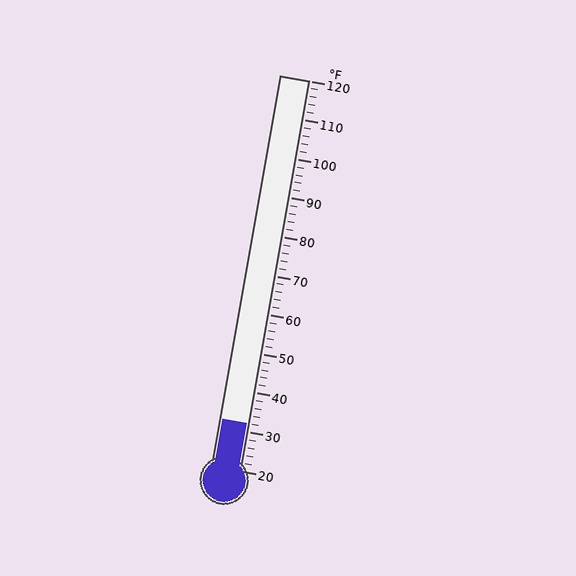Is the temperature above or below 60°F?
The temperature is below 60°F.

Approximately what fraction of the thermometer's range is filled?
The thermometer is filled to approximately 10% of its range.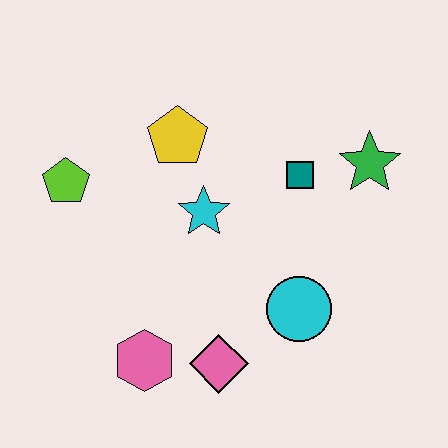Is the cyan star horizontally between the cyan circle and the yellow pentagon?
Yes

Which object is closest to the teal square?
The green star is closest to the teal square.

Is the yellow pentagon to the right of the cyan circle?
No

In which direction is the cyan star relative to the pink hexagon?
The cyan star is above the pink hexagon.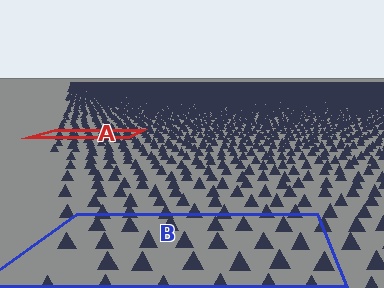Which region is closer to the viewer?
Region B is closer. The texture elements there are larger and more spread out.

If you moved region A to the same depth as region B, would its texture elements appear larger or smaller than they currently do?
They would appear larger. At a closer depth, the same texture elements are projected at a bigger on-screen size.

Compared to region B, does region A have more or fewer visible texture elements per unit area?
Region A has more texture elements per unit area — they are packed more densely because it is farther away.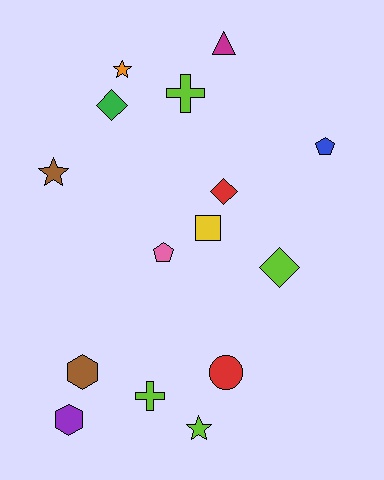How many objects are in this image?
There are 15 objects.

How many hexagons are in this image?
There are 2 hexagons.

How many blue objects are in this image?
There is 1 blue object.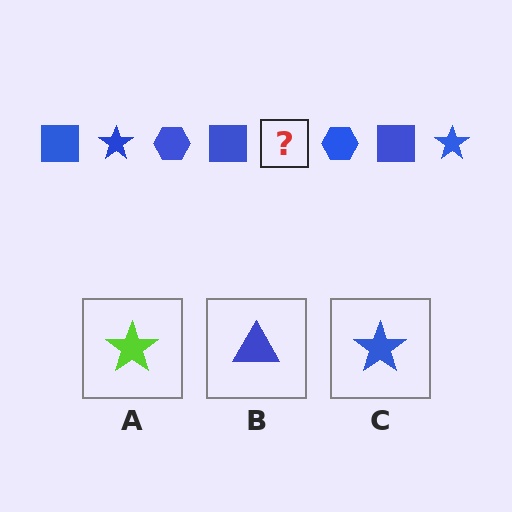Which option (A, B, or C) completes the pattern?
C.